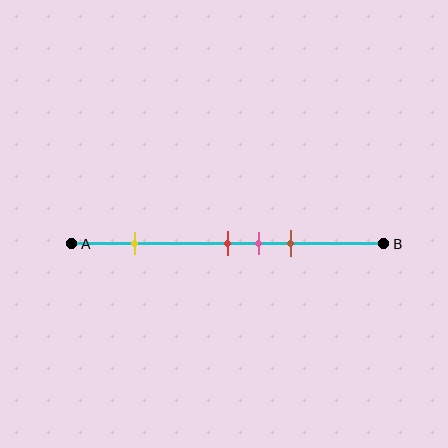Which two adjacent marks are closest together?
The red and pink marks are the closest adjacent pair.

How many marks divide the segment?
There are 4 marks dividing the segment.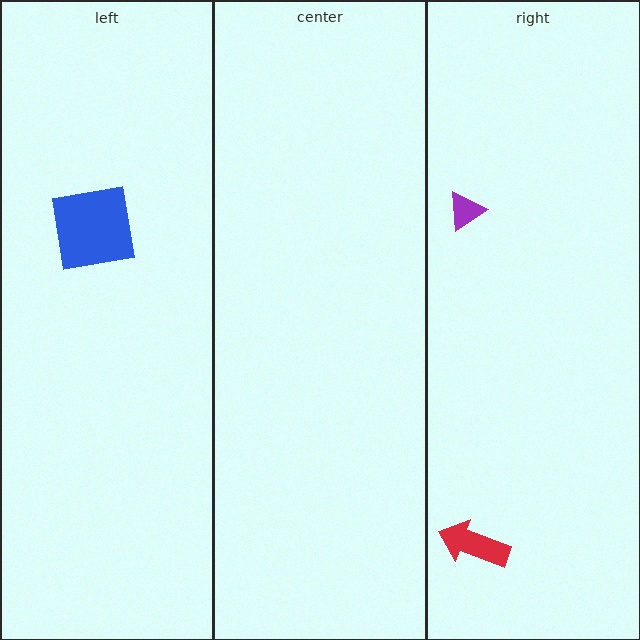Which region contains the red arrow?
The right region.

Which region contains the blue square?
The left region.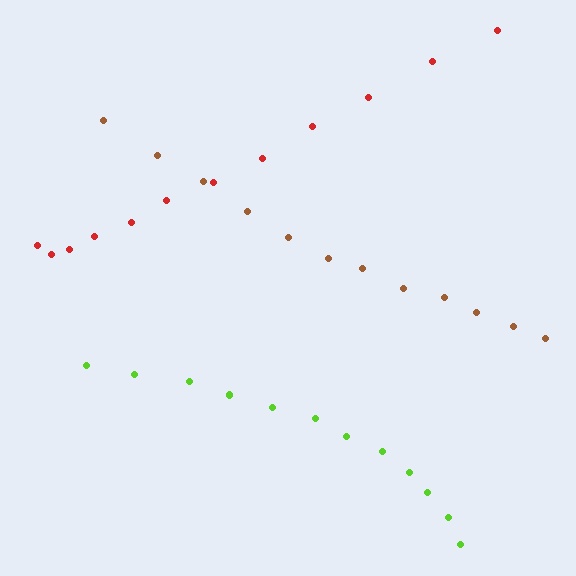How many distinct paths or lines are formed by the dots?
There are 3 distinct paths.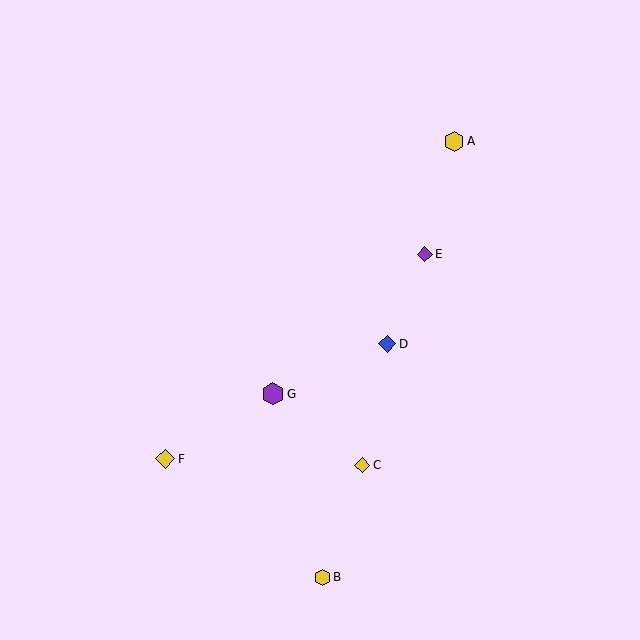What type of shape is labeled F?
Shape F is a yellow diamond.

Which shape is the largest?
The purple hexagon (labeled G) is the largest.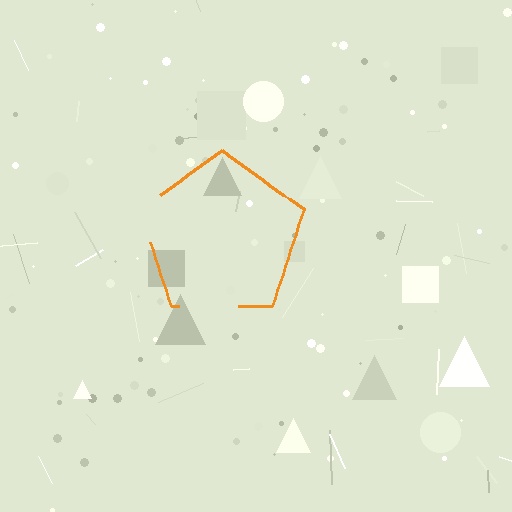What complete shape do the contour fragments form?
The contour fragments form a pentagon.